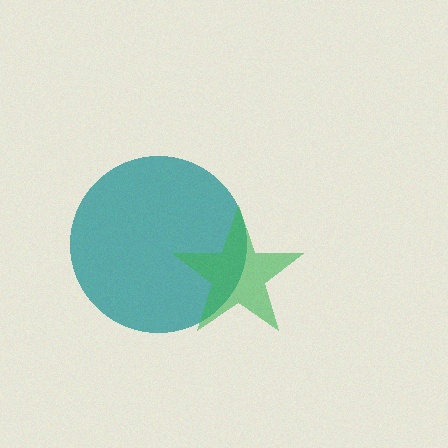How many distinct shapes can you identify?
There are 2 distinct shapes: a teal circle, a green star.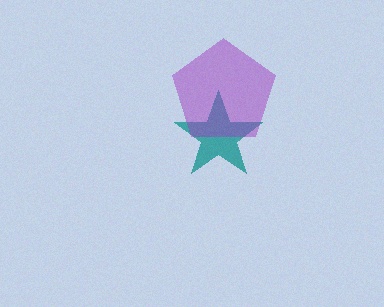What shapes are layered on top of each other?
The layered shapes are: a teal star, a purple pentagon.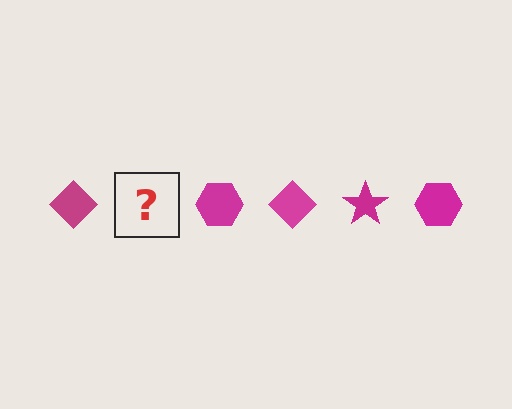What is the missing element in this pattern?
The missing element is a magenta star.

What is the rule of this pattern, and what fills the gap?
The rule is that the pattern cycles through diamond, star, hexagon shapes in magenta. The gap should be filled with a magenta star.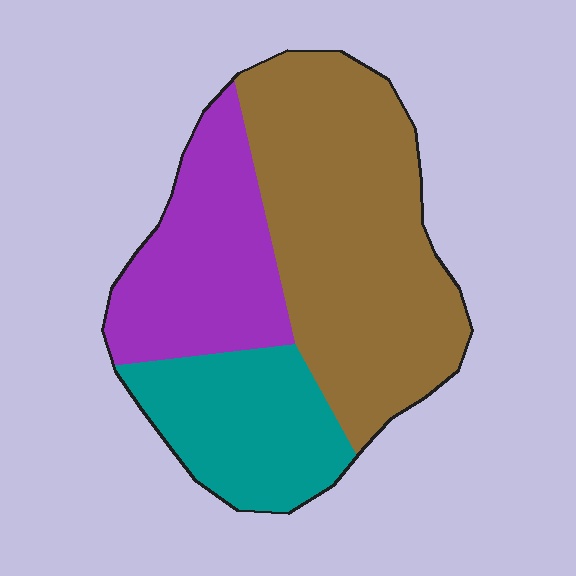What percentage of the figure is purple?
Purple takes up between a sixth and a third of the figure.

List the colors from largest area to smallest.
From largest to smallest: brown, purple, teal.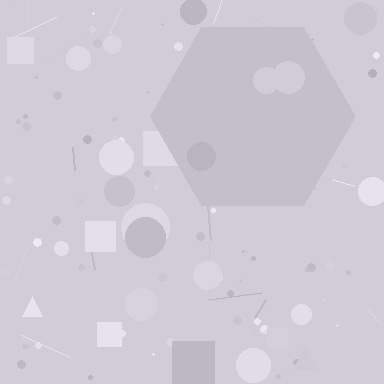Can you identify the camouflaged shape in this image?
The camouflaged shape is a hexagon.